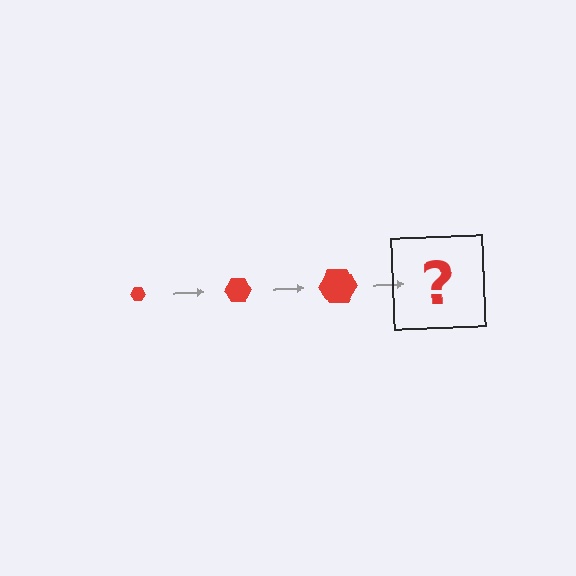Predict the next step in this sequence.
The next step is a red hexagon, larger than the previous one.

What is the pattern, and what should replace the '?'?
The pattern is that the hexagon gets progressively larger each step. The '?' should be a red hexagon, larger than the previous one.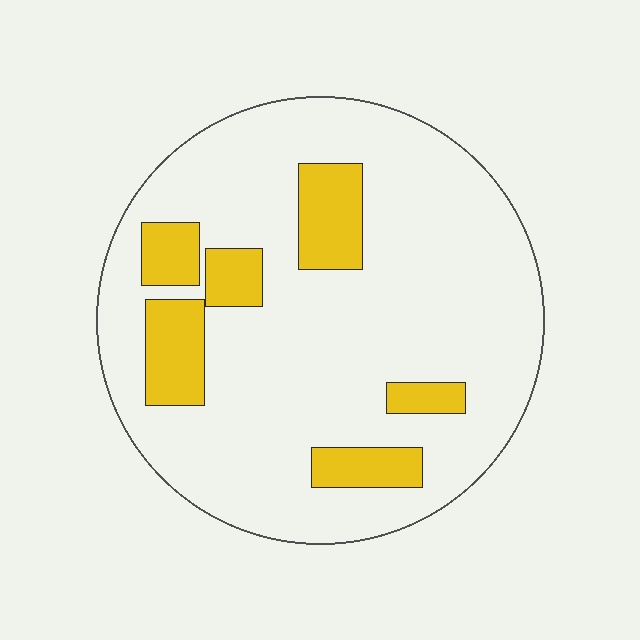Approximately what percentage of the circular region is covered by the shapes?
Approximately 20%.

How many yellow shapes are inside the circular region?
6.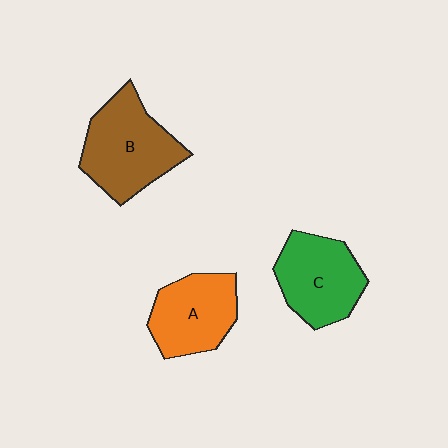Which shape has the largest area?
Shape B (brown).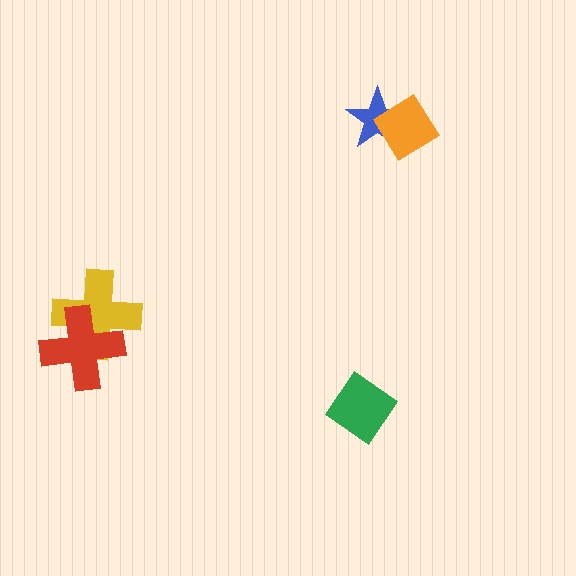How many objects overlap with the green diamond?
0 objects overlap with the green diamond.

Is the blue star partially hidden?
Yes, it is partially covered by another shape.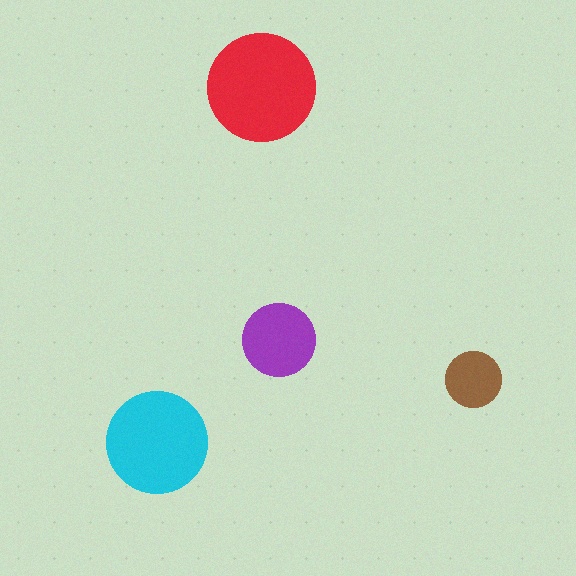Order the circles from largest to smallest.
the red one, the cyan one, the purple one, the brown one.